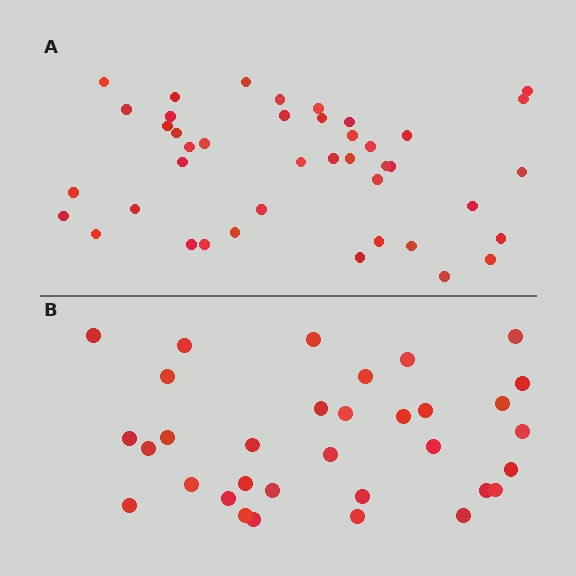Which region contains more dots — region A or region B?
Region A (the top region) has more dots.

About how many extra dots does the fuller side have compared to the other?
Region A has roughly 8 or so more dots than region B.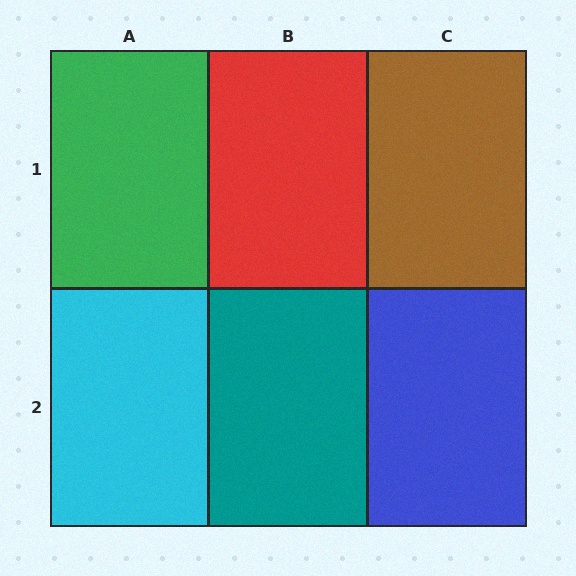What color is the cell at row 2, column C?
Blue.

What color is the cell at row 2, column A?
Cyan.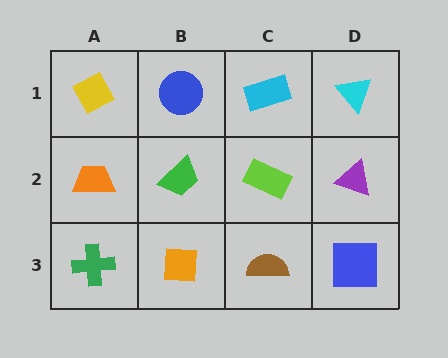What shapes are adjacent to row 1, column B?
A green trapezoid (row 2, column B), a yellow diamond (row 1, column A), a cyan rectangle (row 1, column C).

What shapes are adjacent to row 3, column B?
A green trapezoid (row 2, column B), a green cross (row 3, column A), a brown semicircle (row 3, column C).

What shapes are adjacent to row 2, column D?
A cyan triangle (row 1, column D), a blue square (row 3, column D), a lime rectangle (row 2, column C).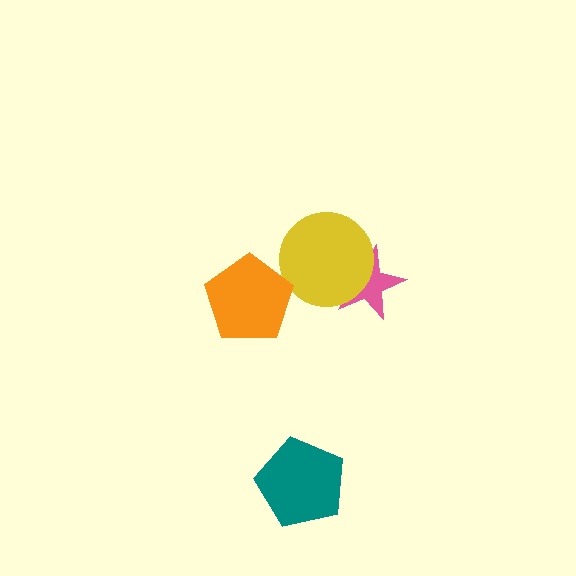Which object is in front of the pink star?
The yellow circle is in front of the pink star.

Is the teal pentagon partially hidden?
No, no other shape covers it.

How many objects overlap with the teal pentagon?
0 objects overlap with the teal pentagon.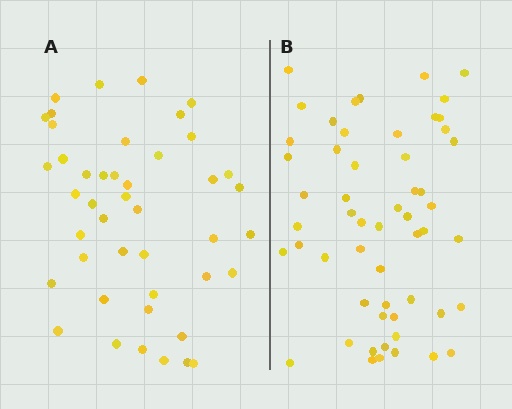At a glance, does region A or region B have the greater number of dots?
Region B (the right region) has more dots.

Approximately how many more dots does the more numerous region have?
Region B has roughly 12 or so more dots than region A.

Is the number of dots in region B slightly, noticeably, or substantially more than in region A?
Region B has noticeably more, but not dramatically so. The ratio is roughly 1.2 to 1.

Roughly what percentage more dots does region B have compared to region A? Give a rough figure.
About 25% more.